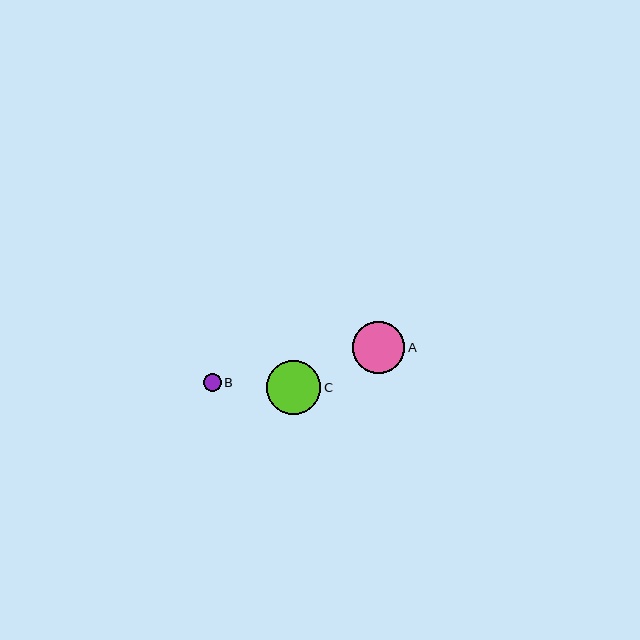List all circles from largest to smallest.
From largest to smallest: C, A, B.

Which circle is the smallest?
Circle B is the smallest with a size of approximately 18 pixels.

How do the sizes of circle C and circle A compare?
Circle C and circle A are approximately the same size.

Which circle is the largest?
Circle C is the largest with a size of approximately 54 pixels.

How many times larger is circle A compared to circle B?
Circle A is approximately 2.8 times the size of circle B.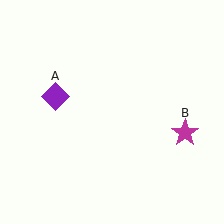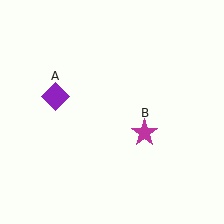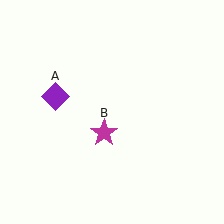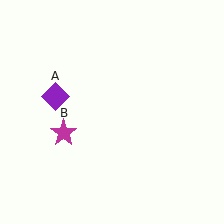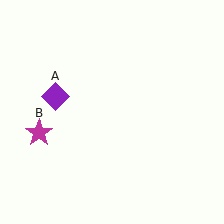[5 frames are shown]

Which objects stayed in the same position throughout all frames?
Purple diamond (object A) remained stationary.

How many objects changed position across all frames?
1 object changed position: magenta star (object B).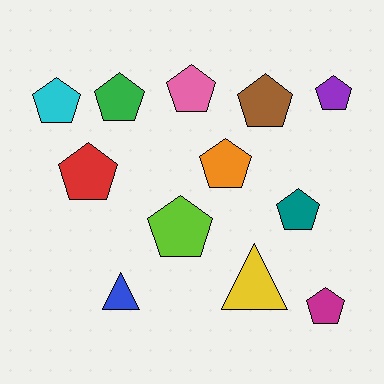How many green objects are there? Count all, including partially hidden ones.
There is 1 green object.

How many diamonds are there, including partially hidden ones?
There are no diamonds.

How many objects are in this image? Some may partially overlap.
There are 12 objects.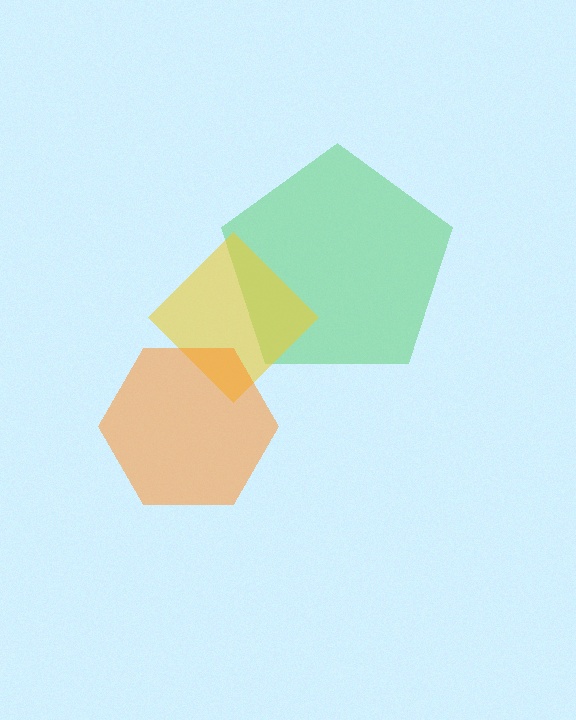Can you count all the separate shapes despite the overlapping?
Yes, there are 3 separate shapes.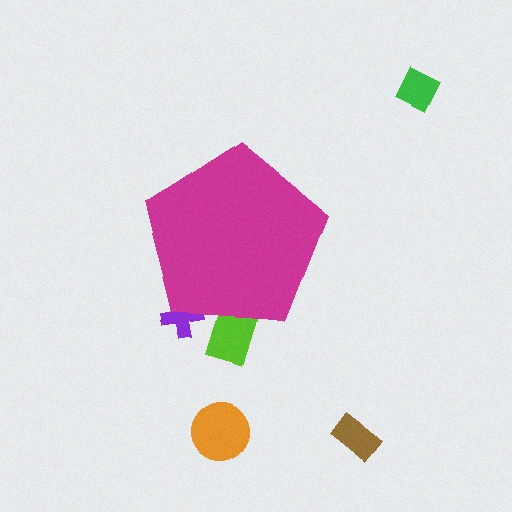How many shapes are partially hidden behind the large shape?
2 shapes are partially hidden.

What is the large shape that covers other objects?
A magenta pentagon.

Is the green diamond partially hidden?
No, the green diamond is fully visible.